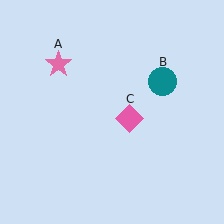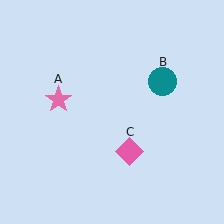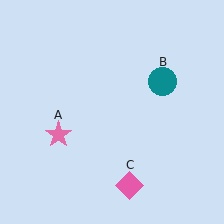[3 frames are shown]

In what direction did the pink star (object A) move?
The pink star (object A) moved down.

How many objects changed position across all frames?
2 objects changed position: pink star (object A), pink diamond (object C).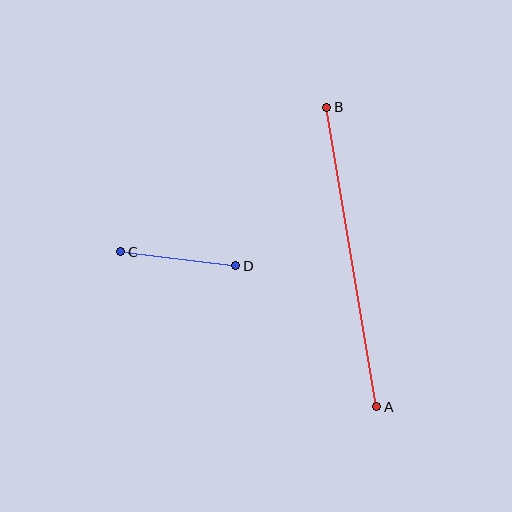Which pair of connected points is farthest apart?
Points A and B are farthest apart.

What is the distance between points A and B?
The distance is approximately 304 pixels.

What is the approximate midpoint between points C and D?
The midpoint is at approximately (178, 259) pixels.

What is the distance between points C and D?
The distance is approximately 116 pixels.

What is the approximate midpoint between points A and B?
The midpoint is at approximately (352, 257) pixels.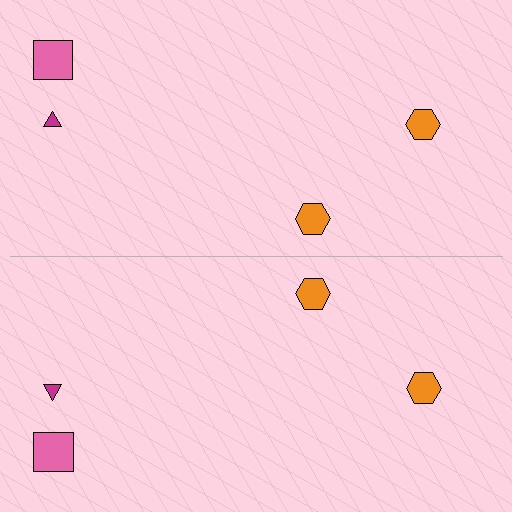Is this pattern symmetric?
Yes, this pattern has bilateral (reflection) symmetry.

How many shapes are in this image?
There are 8 shapes in this image.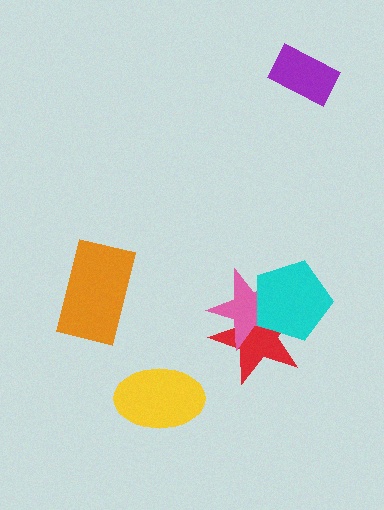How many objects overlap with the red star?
2 objects overlap with the red star.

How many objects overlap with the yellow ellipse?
0 objects overlap with the yellow ellipse.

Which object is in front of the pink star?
The cyan pentagon is in front of the pink star.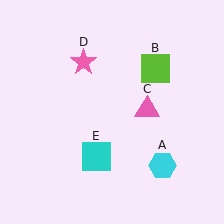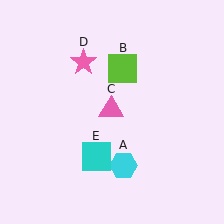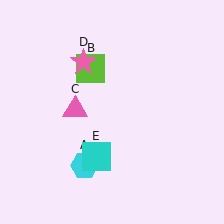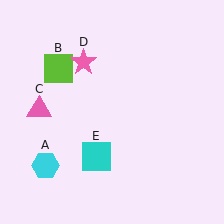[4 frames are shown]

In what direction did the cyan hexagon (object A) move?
The cyan hexagon (object A) moved left.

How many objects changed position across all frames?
3 objects changed position: cyan hexagon (object A), lime square (object B), pink triangle (object C).